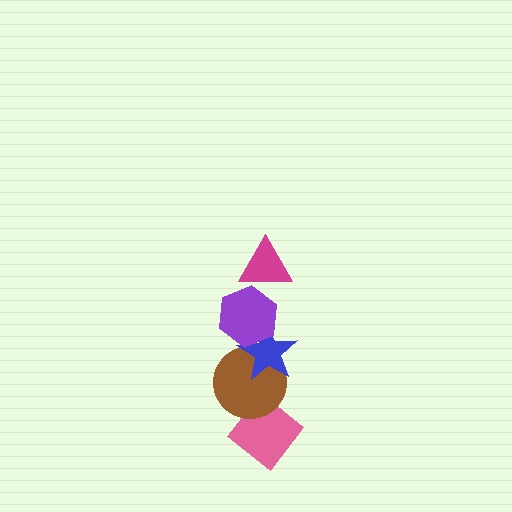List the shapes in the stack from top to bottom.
From top to bottom: the magenta triangle, the purple hexagon, the blue star, the brown circle, the pink diamond.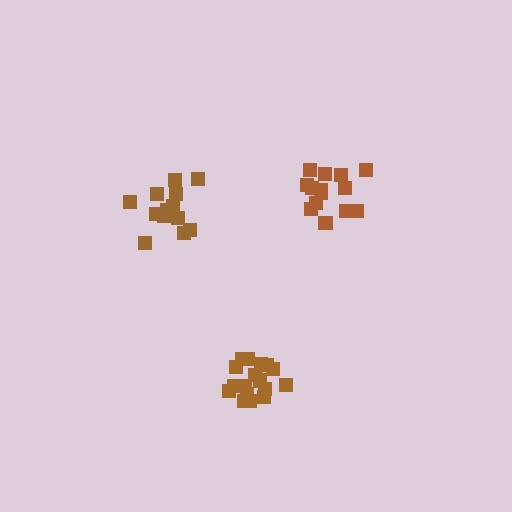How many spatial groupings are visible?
There are 3 spatial groupings.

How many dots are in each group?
Group 1: 13 dots, Group 2: 14 dots, Group 3: 18 dots (45 total).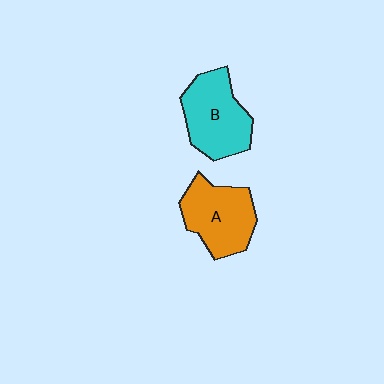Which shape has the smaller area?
Shape A (orange).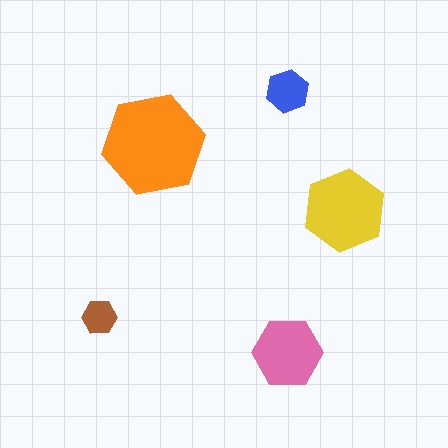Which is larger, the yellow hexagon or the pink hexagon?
The yellow one.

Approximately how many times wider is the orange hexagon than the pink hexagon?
About 1.5 times wider.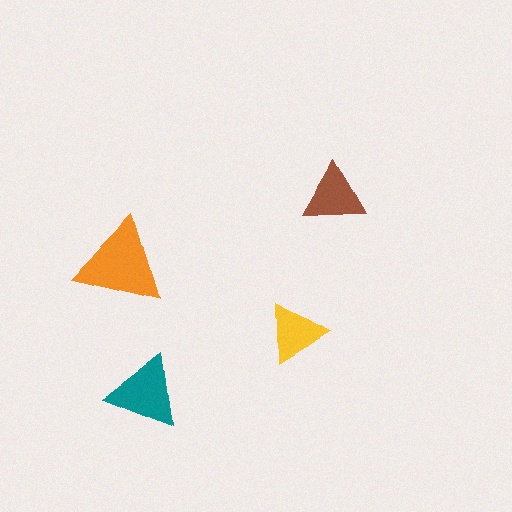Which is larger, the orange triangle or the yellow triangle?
The orange one.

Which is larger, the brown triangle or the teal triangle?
The teal one.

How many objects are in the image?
There are 4 objects in the image.